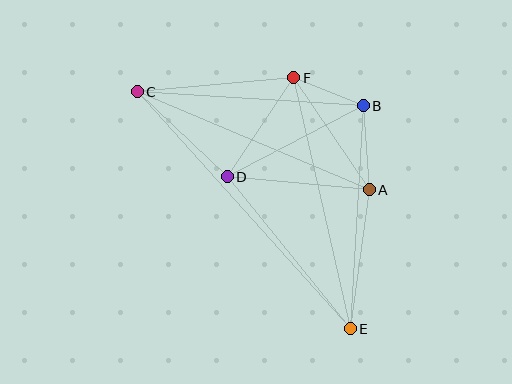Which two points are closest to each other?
Points B and F are closest to each other.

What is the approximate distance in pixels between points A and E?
The distance between A and E is approximately 140 pixels.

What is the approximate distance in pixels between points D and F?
The distance between D and F is approximately 119 pixels.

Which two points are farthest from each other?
Points C and E are farthest from each other.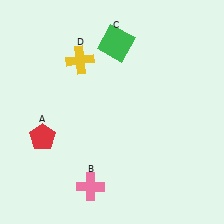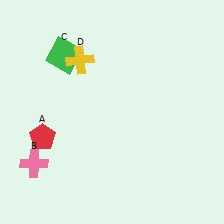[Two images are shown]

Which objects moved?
The objects that moved are: the pink cross (B), the green square (C).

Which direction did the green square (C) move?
The green square (C) moved left.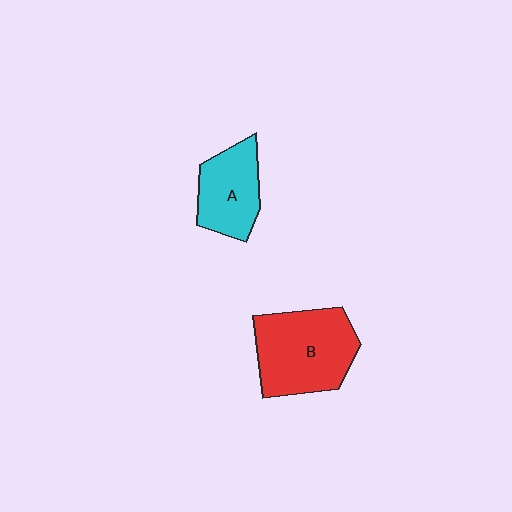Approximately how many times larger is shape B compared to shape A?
Approximately 1.5 times.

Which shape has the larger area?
Shape B (red).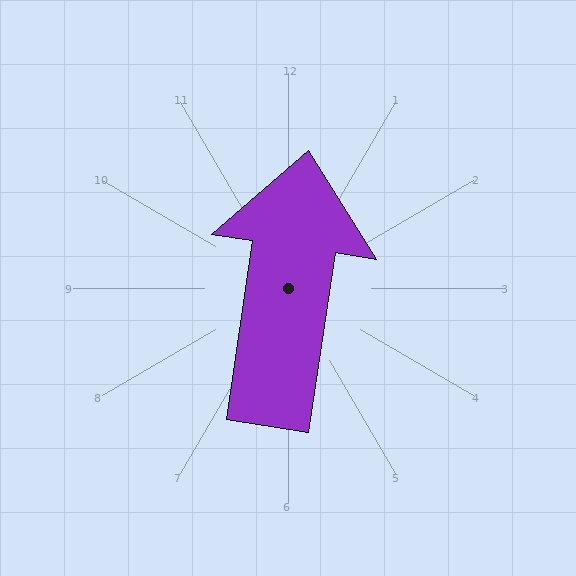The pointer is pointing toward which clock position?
Roughly 12 o'clock.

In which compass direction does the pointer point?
North.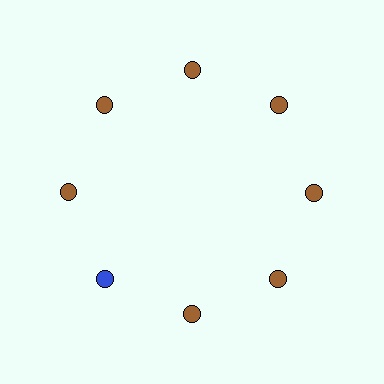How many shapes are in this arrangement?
There are 8 shapes arranged in a ring pattern.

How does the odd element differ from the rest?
It has a different color: blue instead of brown.